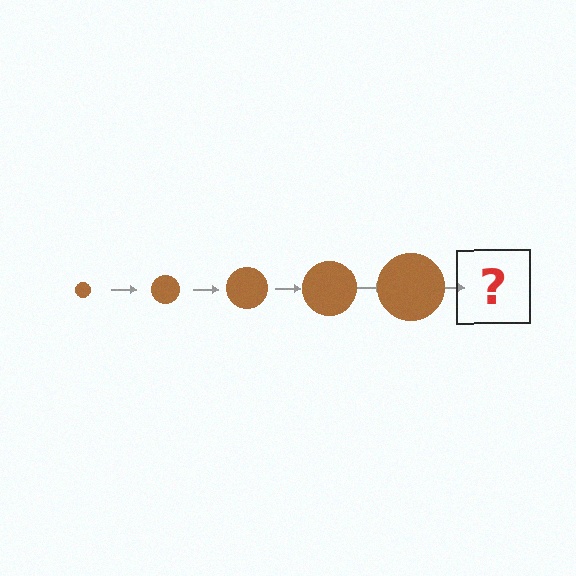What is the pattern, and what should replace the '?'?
The pattern is that the circle gets progressively larger each step. The '?' should be a brown circle, larger than the previous one.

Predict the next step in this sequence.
The next step is a brown circle, larger than the previous one.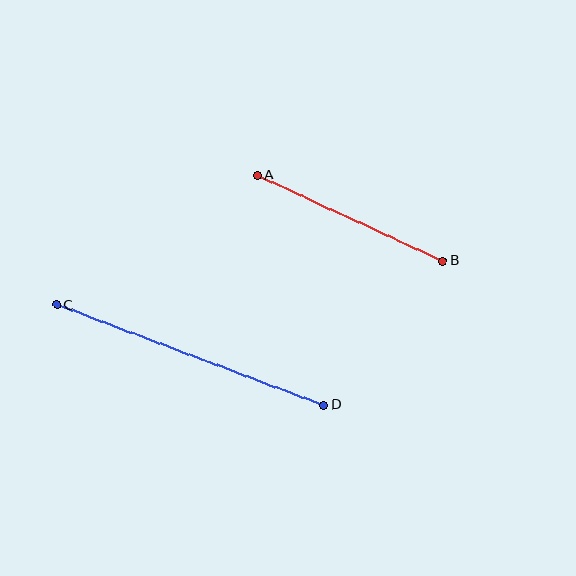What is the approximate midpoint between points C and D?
The midpoint is at approximately (190, 355) pixels.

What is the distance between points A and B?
The distance is approximately 205 pixels.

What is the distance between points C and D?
The distance is approximately 285 pixels.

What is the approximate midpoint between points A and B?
The midpoint is at approximately (350, 218) pixels.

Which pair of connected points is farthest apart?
Points C and D are farthest apart.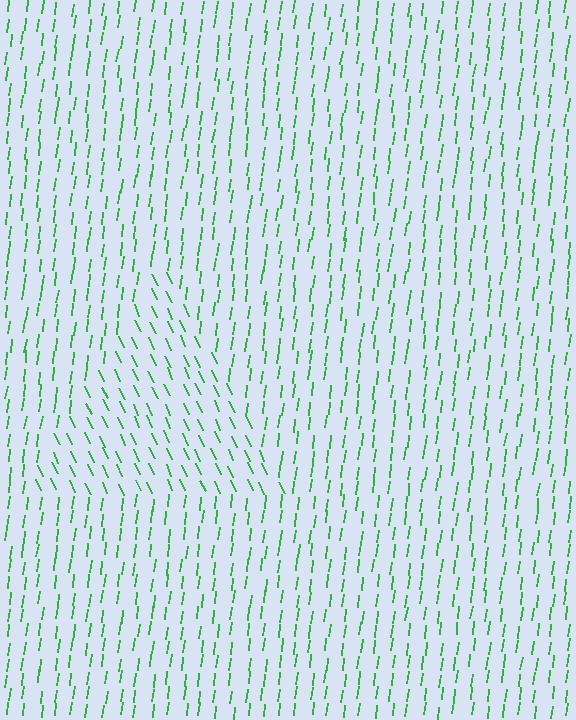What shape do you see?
I see a triangle.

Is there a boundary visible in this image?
Yes, there is a texture boundary formed by a change in line orientation.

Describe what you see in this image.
The image is filled with small green line segments. A triangle region in the image has lines oriented differently from the surrounding lines, creating a visible texture boundary.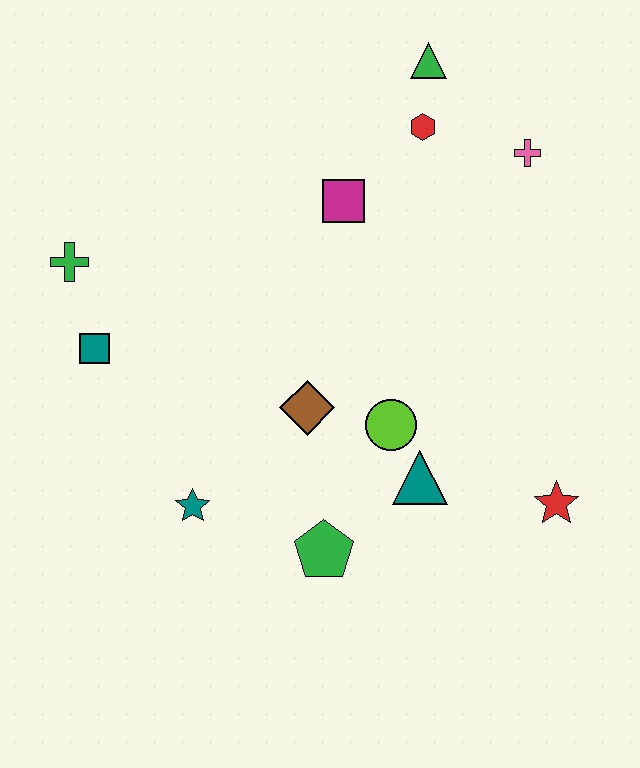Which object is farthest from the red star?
The green cross is farthest from the red star.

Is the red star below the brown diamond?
Yes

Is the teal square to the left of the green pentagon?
Yes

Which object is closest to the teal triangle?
The lime circle is closest to the teal triangle.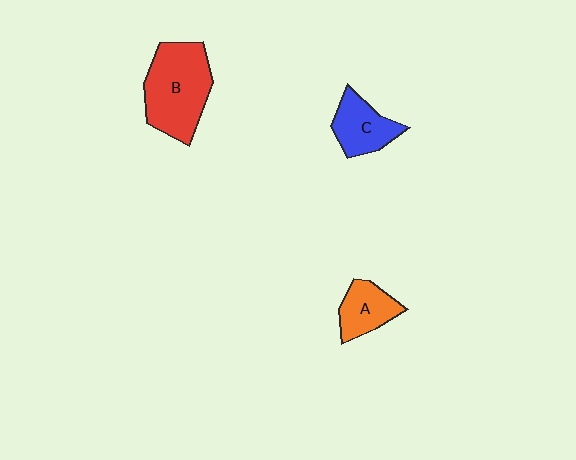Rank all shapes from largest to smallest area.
From largest to smallest: B (red), C (blue), A (orange).